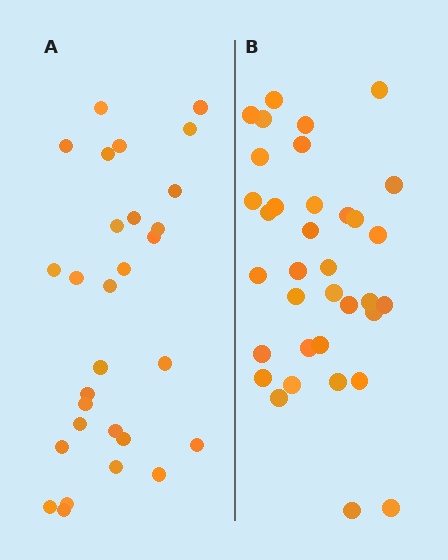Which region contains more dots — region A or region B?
Region B (the right region) has more dots.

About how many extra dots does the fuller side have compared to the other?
Region B has about 6 more dots than region A.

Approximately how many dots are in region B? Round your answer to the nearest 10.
About 40 dots. (The exact count is 35, which rounds to 40.)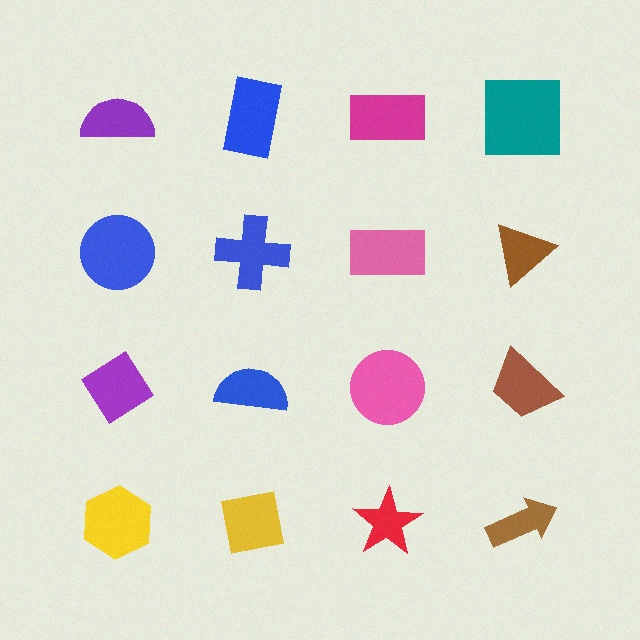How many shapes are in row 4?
4 shapes.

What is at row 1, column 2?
A blue rectangle.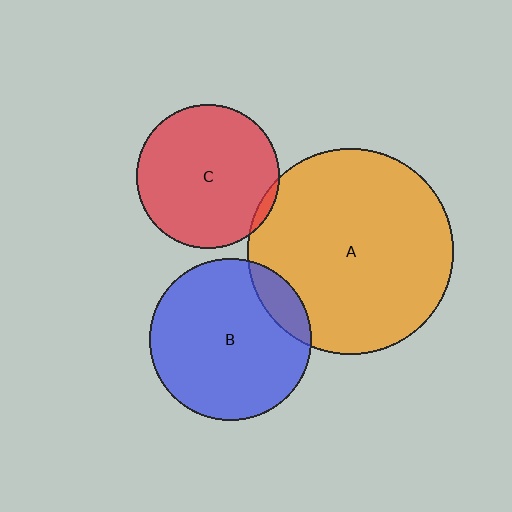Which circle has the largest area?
Circle A (orange).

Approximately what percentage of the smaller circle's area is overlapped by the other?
Approximately 5%.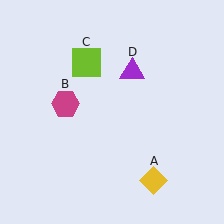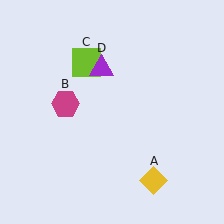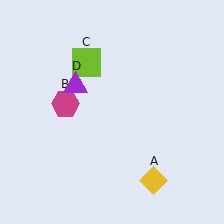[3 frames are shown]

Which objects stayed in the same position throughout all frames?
Yellow diamond (object A) and magenta hexagon (object B) and lime square (object C) remained stationary.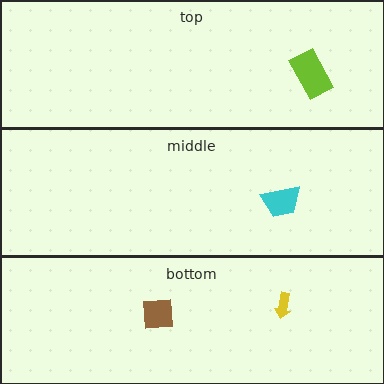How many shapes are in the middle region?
1.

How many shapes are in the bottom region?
2.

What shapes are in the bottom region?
The brown square, the yellow arrow.